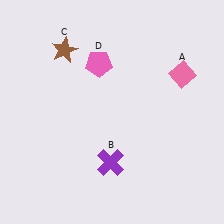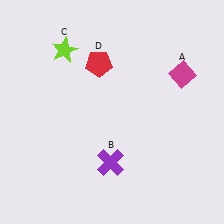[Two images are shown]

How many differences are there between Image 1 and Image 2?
There are 3 differences between the two images.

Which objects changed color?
A changed from pink to magenta. C changed from brown to lime. D changed from pink to red.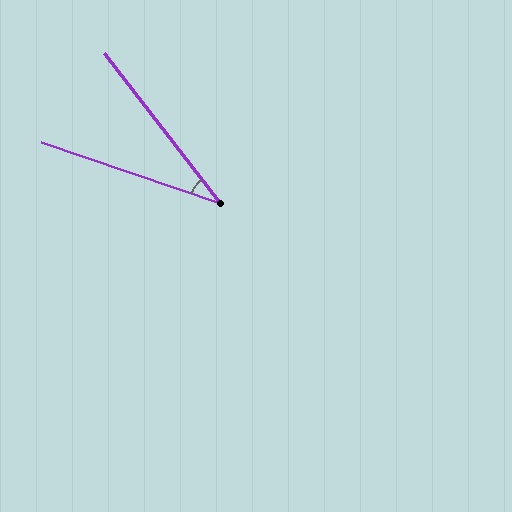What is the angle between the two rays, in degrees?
Approximately 33 degrees.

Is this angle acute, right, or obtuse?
It is acute.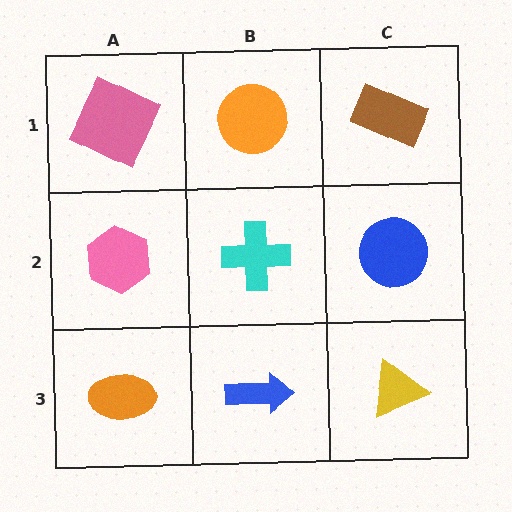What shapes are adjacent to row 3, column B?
A cyan cross (row 2, column B), an orange ellipse (row 3, column A), a yellow triangle (row 3, column C).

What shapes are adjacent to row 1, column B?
A cyan cross (row 2, column B), a pink square (row 1, column A), a brown rectangle (row 1, column C).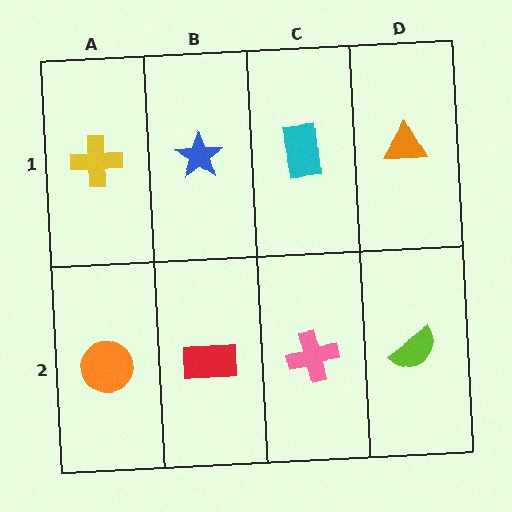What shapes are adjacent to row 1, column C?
A pink cross (row 2, column C), a blue star (row 1, column B), an orange triangle (row 1, column D).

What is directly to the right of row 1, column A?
A blue star.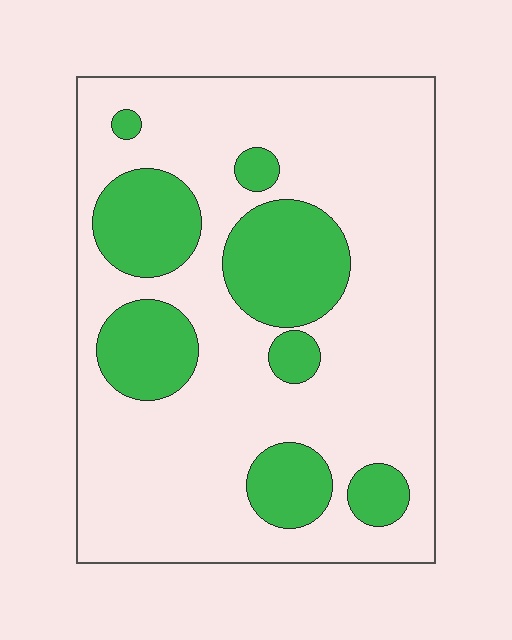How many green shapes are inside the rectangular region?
8.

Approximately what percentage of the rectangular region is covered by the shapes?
Approximately 25%.